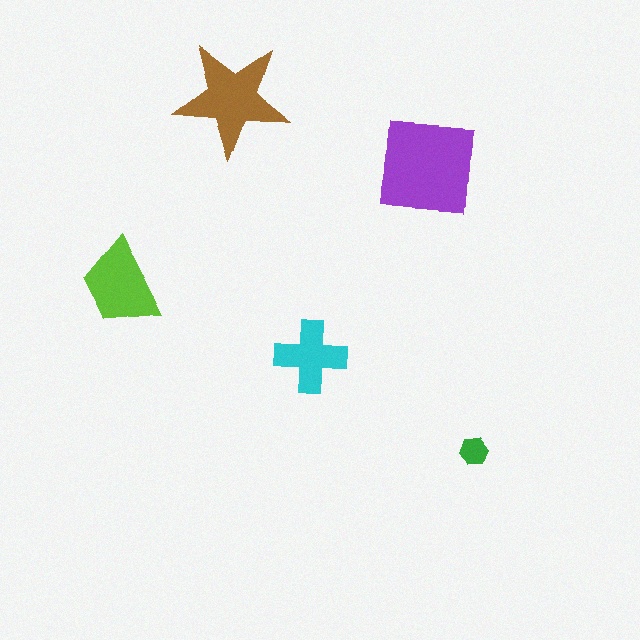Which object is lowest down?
The green hexagon is bottommost.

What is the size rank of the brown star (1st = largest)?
2nd.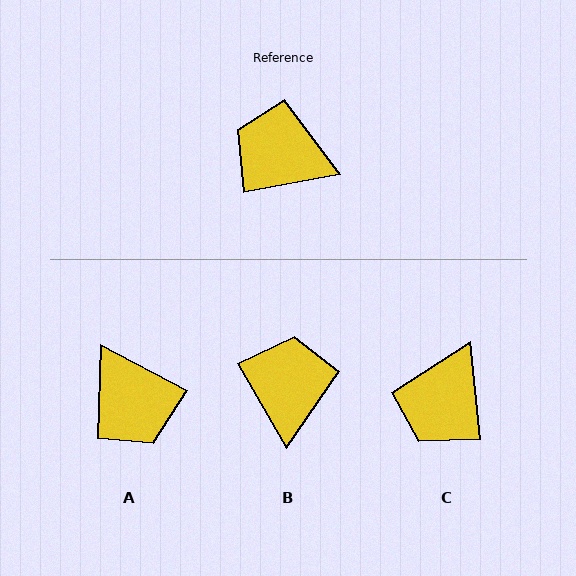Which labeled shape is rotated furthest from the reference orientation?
A, about 141 degrees away.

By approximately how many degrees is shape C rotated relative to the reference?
Approximately 86 degrees counter-clockwise.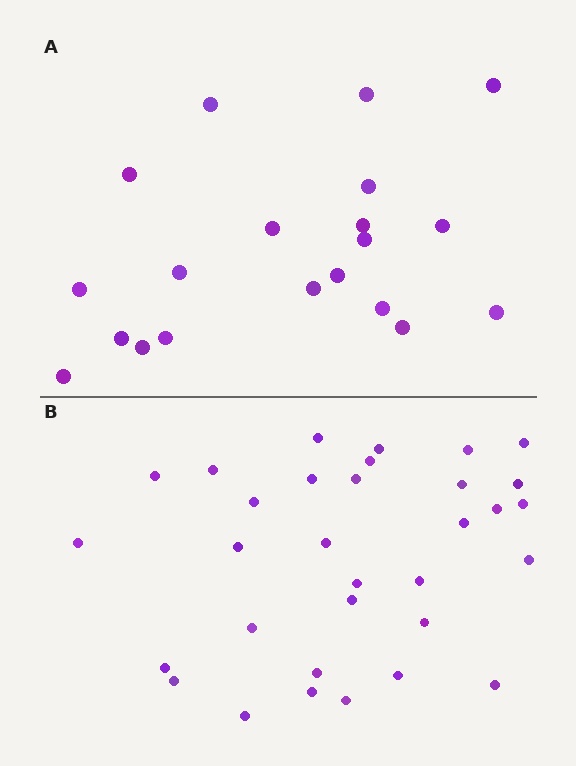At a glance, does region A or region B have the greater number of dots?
Region B (the bottom region) has more dots.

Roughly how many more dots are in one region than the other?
Region B has roughly 12 or so more dots than region A.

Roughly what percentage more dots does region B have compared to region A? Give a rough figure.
About 60% more.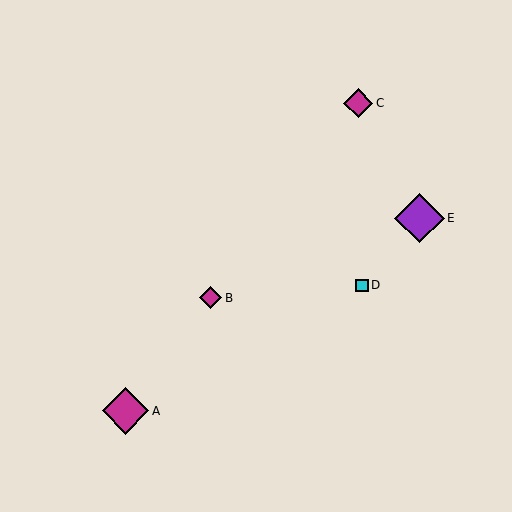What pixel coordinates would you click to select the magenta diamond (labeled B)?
Click at (211, 298) to select the magenta diamond B.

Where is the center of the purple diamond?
The center of the purple diamond is at (419, 218).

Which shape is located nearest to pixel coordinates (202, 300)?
The magenta diamond (labeled B) at (211, 298) is nearest to that location.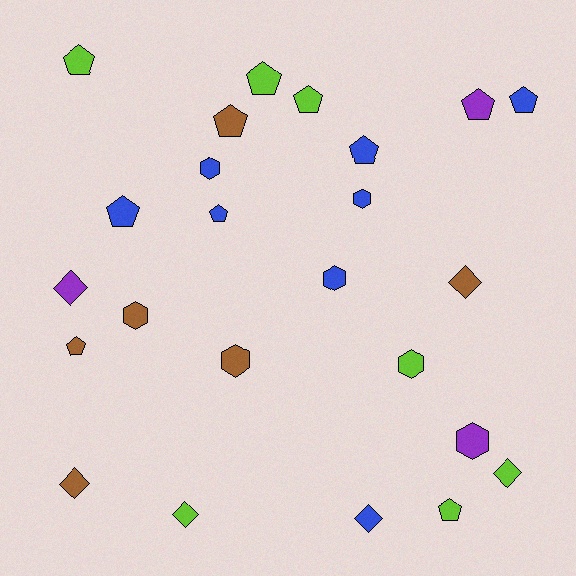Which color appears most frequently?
Blue, with 8 objects.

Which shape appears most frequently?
Pentagon, with 11 objects.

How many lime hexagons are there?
There is 1 lime hexagon.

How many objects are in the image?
There are 24 objects.